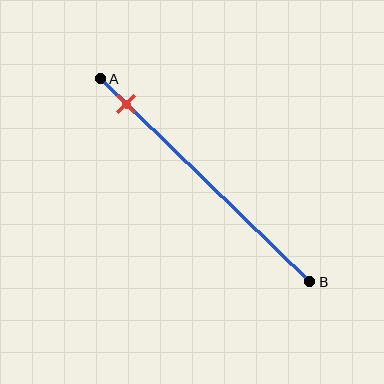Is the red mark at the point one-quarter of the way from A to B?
No, the mark is at about 10% from A, not at the 25% one-quarter point.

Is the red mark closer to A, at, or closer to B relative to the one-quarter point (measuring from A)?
The red mark is closer to point A than the one-quarter point of segment AB.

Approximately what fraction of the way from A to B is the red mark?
The red mark is approximately 10% of the way from A to B.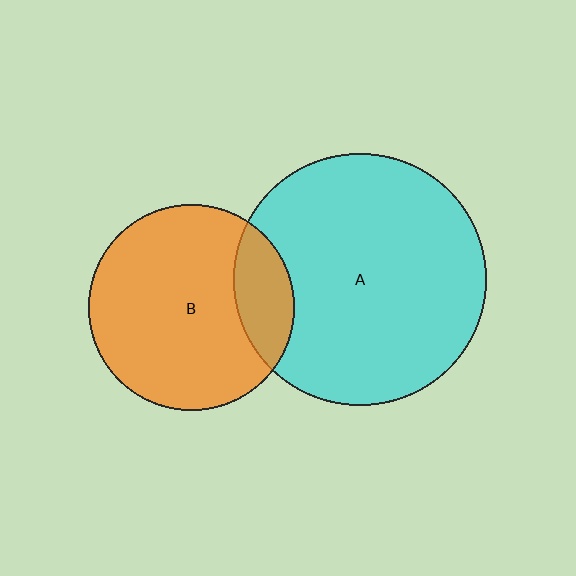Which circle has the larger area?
Circle A (cyan).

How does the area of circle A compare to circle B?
Approximately 1.5 times.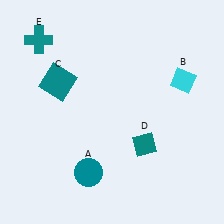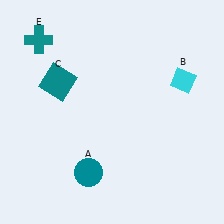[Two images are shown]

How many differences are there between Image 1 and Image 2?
There is 1 difference between the two images.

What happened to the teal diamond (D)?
The teal diamond (D) was removed in Image 2. It was in the bottom-right area of Image 1.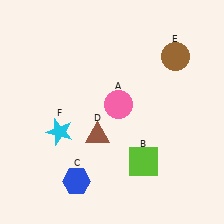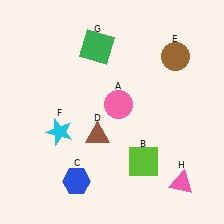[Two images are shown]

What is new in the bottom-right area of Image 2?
A pink triangle (H) was added in the bottom-right area of Image 2.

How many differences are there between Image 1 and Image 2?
There are 2 differences between the two images.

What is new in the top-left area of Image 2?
A green square (G) was added in the top-left area of Image 2.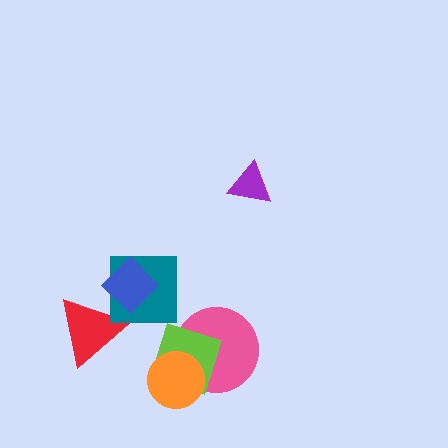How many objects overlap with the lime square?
2 objects overlap with the lime square.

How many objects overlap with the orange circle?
2 objects overlap with the orange circle.